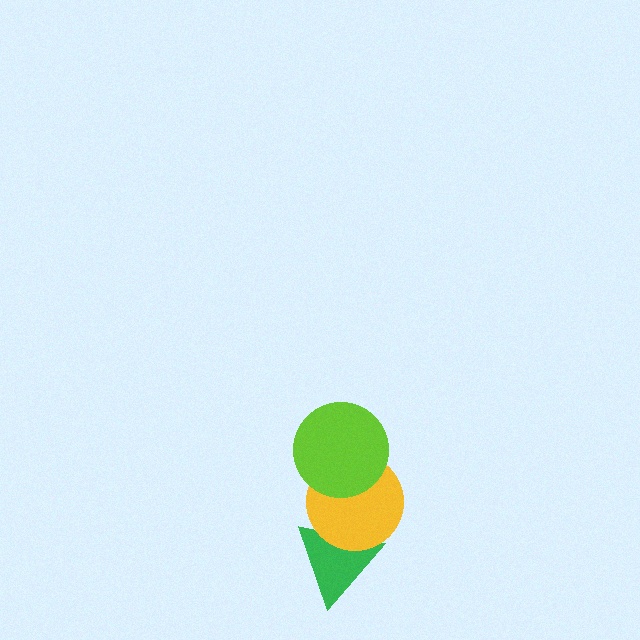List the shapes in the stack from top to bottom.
From top to bottom: the lime circle, the yellow circle, the green triangle.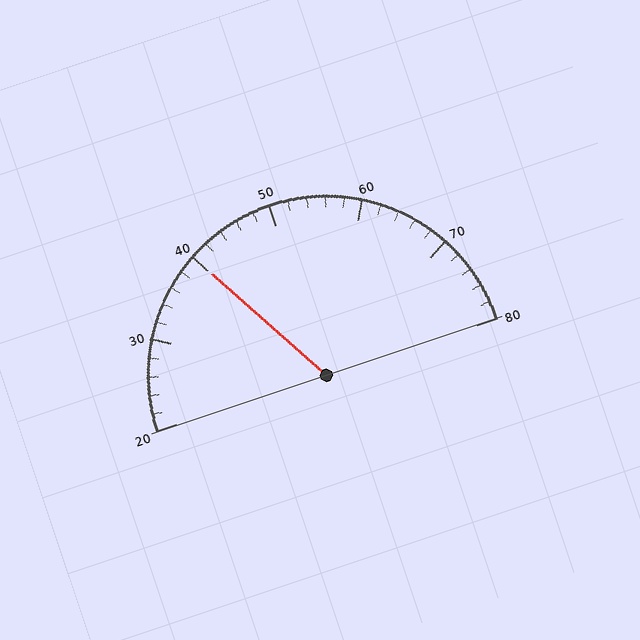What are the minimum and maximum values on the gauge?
The gauge ranges from 20 to 80.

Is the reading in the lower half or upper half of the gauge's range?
The reading is in the lower half of the range (20 to 80).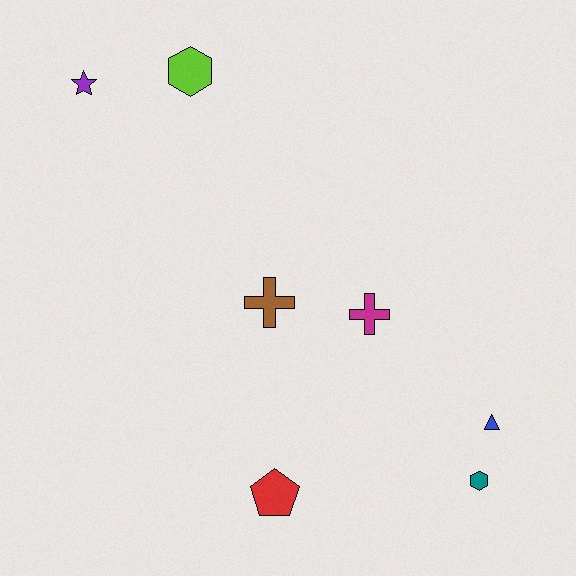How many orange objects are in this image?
There are no orange objects.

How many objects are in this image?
There are 7 objects.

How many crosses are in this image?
There are 2 crosses.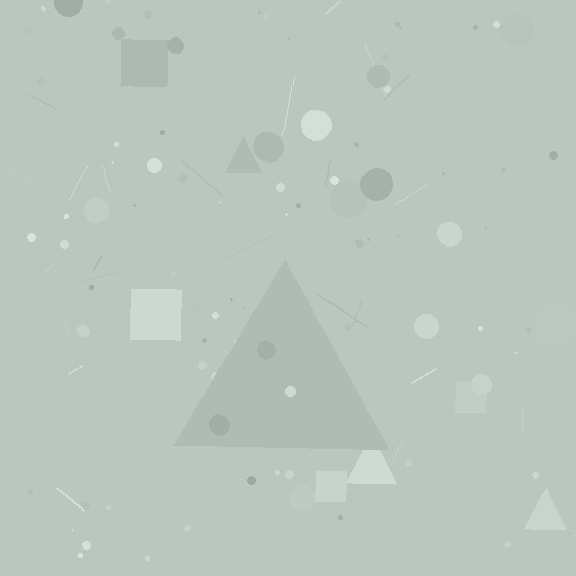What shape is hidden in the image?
A triangle is hidden in the image.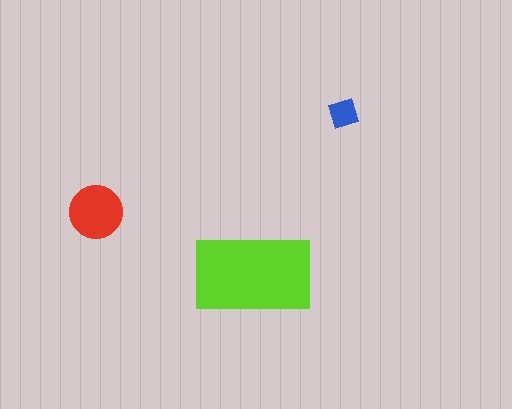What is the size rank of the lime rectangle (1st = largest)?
1st.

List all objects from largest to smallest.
The lime rectangle, the red circle, the blue diamond.